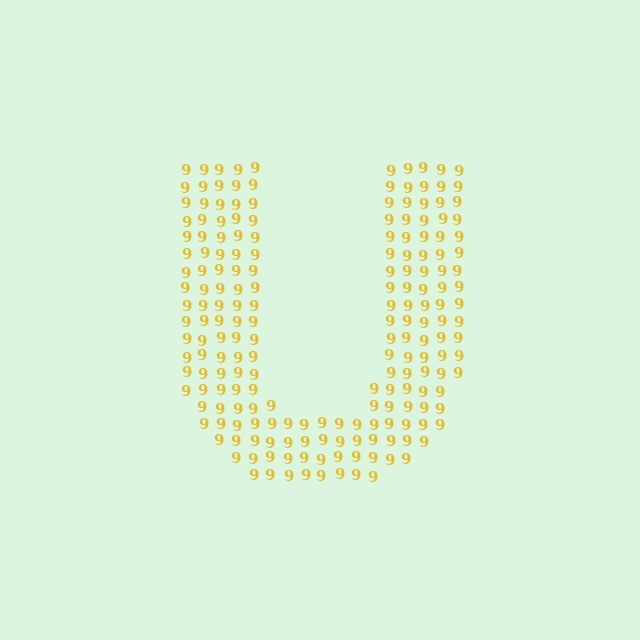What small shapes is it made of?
It is made of small digit 9's.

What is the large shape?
The large shape is the letter U.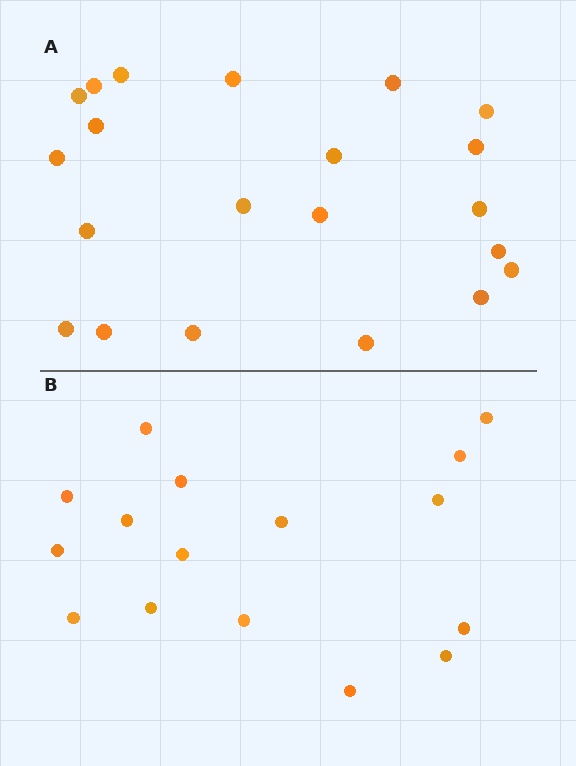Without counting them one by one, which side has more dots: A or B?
Region A (the top region) has more dots.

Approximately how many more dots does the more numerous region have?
Region A has about 5 more dots than region B.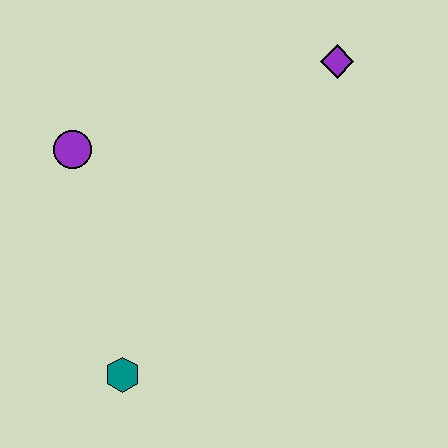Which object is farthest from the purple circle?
The purple diamond is farthest from the purple circle.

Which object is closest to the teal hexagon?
The purple circle is closest to the teal hexagon.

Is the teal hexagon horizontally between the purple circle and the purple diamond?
Yes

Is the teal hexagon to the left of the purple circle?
No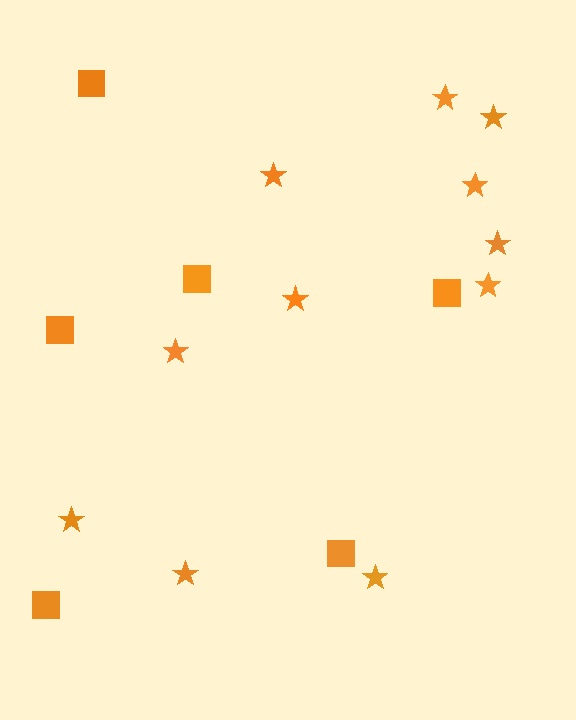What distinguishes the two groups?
There are 2 groups: one group of squares (6) and one group of stars (11).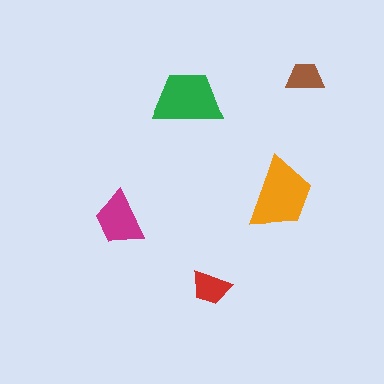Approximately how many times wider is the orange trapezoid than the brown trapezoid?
About 2 times wider.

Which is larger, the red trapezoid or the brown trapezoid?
The red one.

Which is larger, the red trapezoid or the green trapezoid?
The green one.